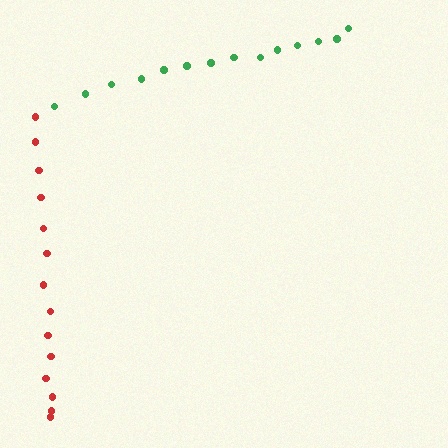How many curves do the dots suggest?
There are 2 distinct paths.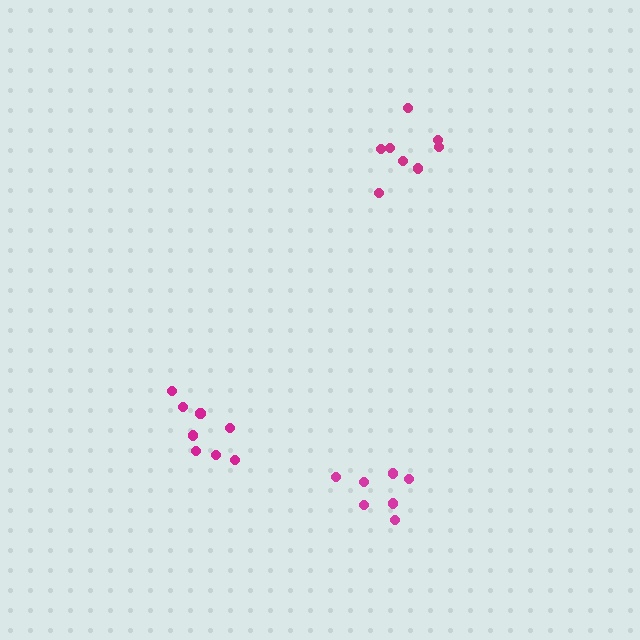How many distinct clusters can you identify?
There are 3 distinct clusters.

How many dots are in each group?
Group 1: 8 dots, Group 2: 8 dots, Group 3: 7 dots (23 total).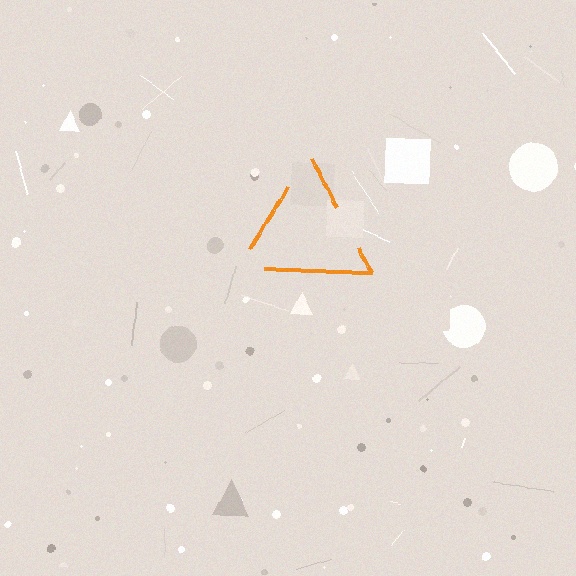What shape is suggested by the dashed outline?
The dashed outline suggests a triangle.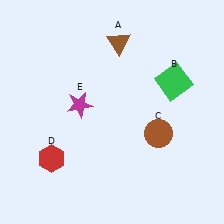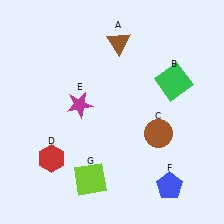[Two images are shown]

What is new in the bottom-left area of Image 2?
A lime square (G) was added in the bottom-left area of Image 2.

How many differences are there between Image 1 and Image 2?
There are 2 differences between the two images.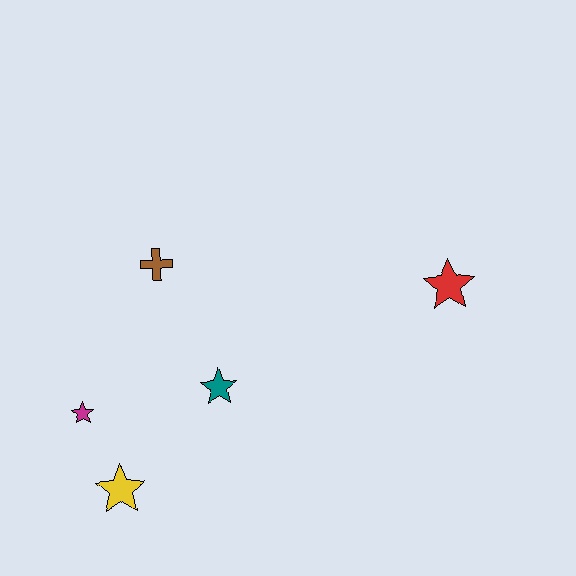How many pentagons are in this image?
There are no pentagons.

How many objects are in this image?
There are 5 objects.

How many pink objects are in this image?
There are no pink objects.